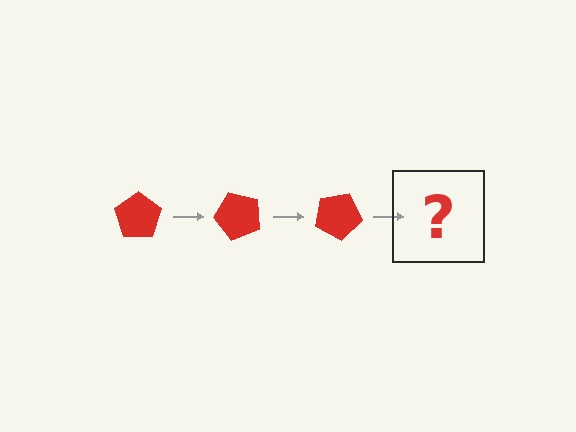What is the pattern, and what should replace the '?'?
The pattern is that the pentagon rotates 50 degrees each step. The '?' should be a red pentagon rotated 150 degrees.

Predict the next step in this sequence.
The next step is a red pentagon rotated 150 degrees.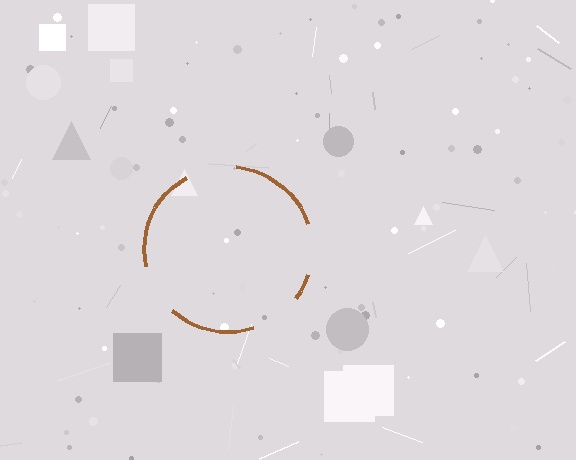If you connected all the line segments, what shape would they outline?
They would outline a circle.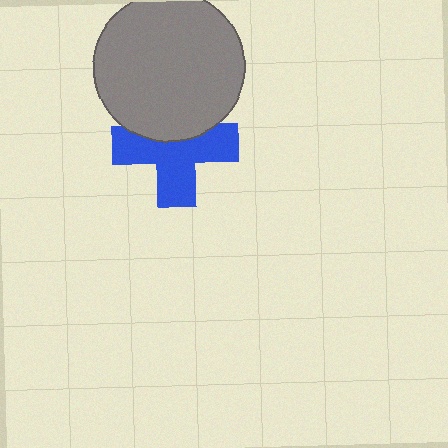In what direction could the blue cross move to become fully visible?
The blue cross could move down. That would shift it out from behind the gray circle entirely.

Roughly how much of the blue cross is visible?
Most of it is visible (roughly 65%).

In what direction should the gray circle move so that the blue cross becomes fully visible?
The gray circle should move up. That is the shortest direction to clear the overlap and leave the blue cross fully visible.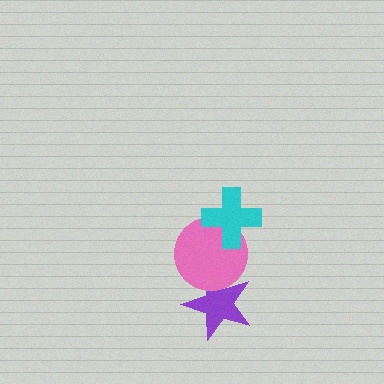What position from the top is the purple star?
The purple star is 3rd from the top.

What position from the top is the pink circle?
The pink circle is 2nd from the top.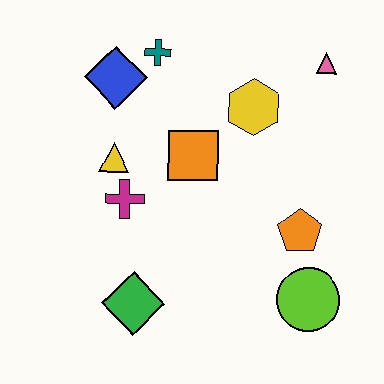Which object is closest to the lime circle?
The orange pentagon is closest to the lime circle.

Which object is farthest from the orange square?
The lime circle is farthest from the orange square.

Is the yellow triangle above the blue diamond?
No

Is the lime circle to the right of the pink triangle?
No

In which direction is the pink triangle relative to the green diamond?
The pink triangle is above the green diamond.